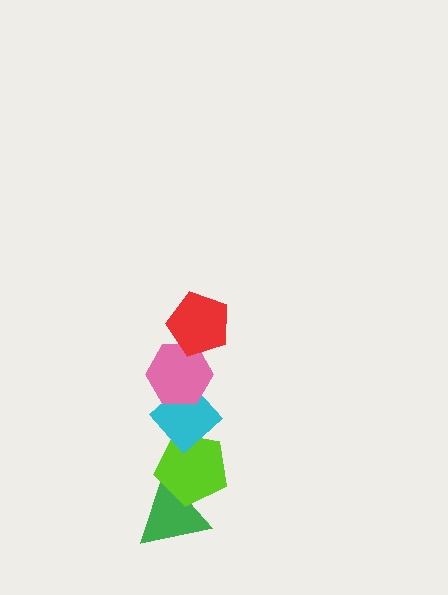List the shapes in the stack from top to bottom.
From top to bottom: the red pentagon, the pink hexagon, the cyan diamond, the lime pentagon, the green triangle.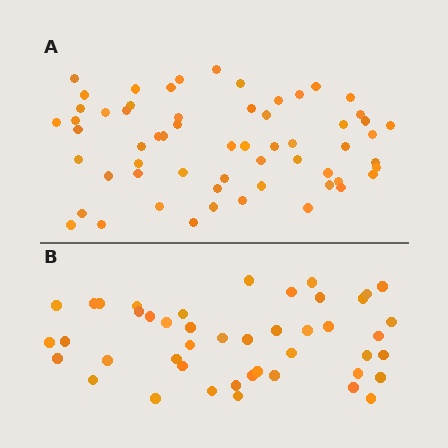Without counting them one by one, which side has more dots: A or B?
Region A (the top region) has more dots.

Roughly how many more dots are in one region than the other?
Region A has approximately 15 more dots than region B.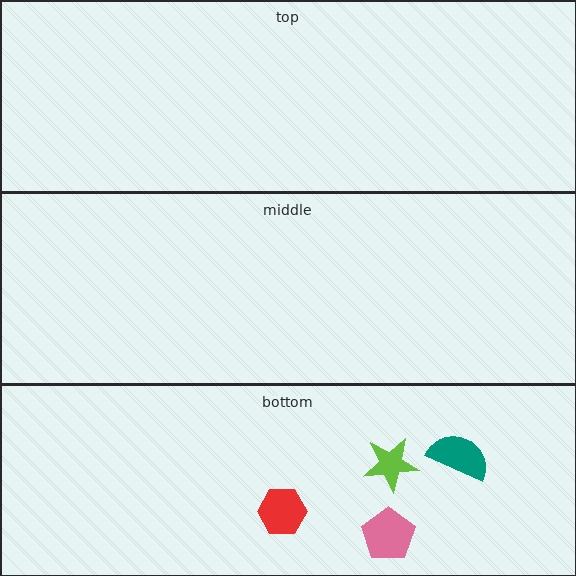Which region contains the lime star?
The bottom region.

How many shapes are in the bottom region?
4.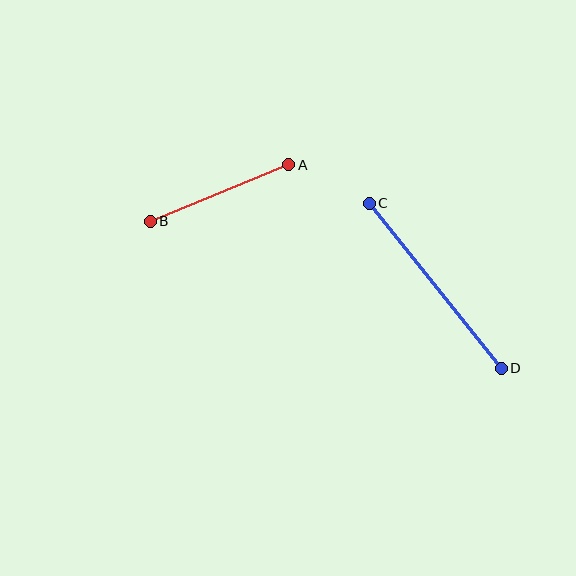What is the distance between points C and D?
The distance is approximately 211 pixels.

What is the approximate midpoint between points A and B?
The midpoint is at approximately (220, 193) pixels.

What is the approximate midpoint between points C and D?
The midpoint is at approximately (435, 286) pixels.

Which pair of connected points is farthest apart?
Points C and D are farthest apart.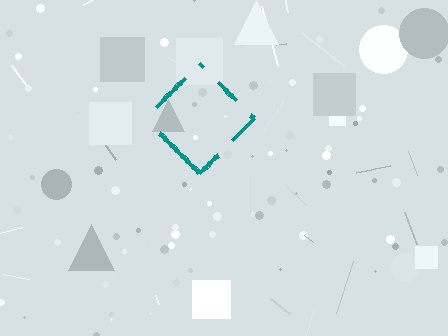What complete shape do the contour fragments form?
The contour fragments form a diamond.